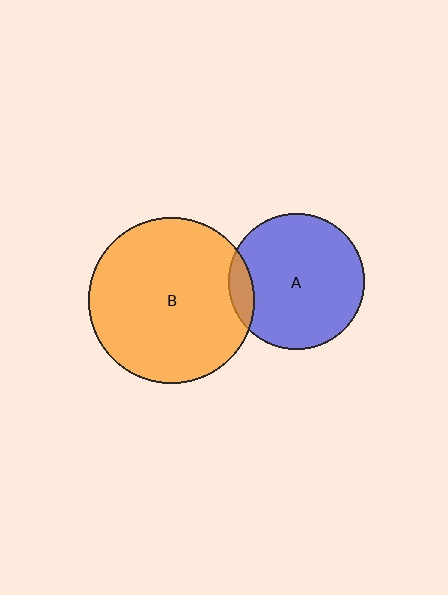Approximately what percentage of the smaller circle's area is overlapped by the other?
Approximately 10%.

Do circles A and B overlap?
Yes.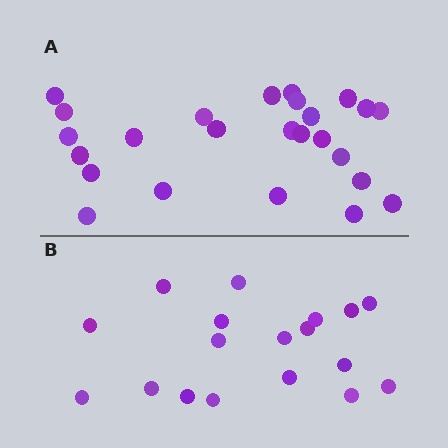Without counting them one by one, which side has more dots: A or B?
Region A (the top region) has more dots.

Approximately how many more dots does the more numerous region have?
Region A has roughly 8 or so more dots than region B.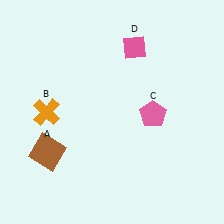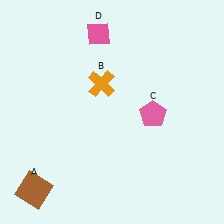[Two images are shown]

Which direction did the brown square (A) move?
The brown square (A) moved down.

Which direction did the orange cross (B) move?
The orange cross (B) moved right.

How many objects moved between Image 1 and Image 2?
3 objects moved between the two images.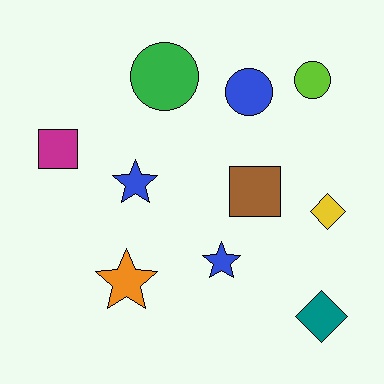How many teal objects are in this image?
There is 1 teal object.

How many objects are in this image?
There are 10 objects.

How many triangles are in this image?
There are no triangles.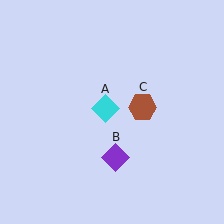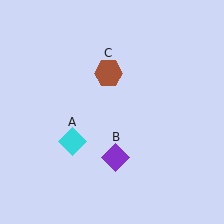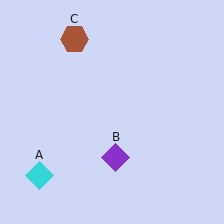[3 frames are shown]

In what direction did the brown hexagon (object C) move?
The brown hexagon (object C) moved up and to the left.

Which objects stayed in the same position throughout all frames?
Purple diamond (object B) remained stationary.